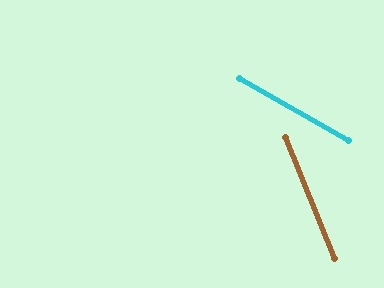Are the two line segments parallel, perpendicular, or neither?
Neither parallel nor perpendicular — they differ by about 38°.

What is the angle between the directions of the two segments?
Approximately 38 degrees.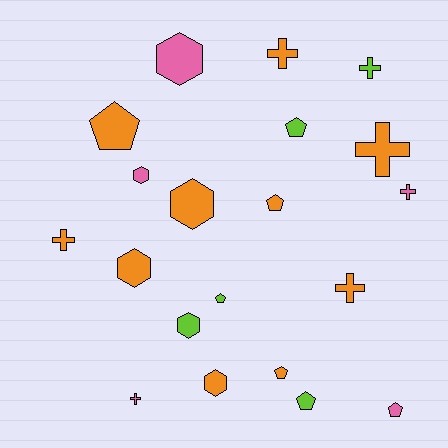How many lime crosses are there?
There is 1 lime cross.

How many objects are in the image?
There are 20 objects.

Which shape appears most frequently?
Pentagon, with 7 objects.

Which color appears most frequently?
Orange, with 10 objects.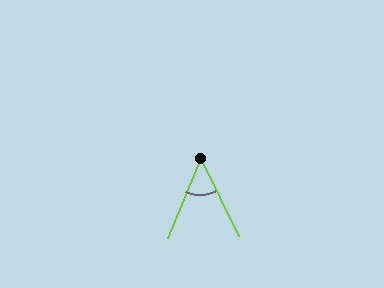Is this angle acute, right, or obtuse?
It is acute.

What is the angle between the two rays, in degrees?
Approximately 49 degrees.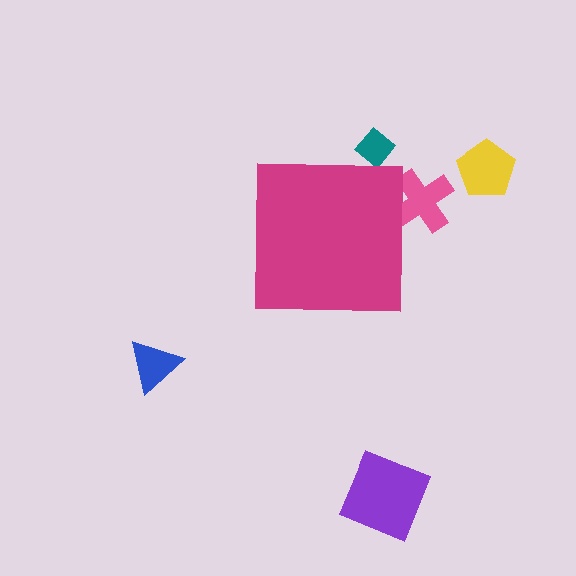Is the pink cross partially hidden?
Yes, the pink cross is partially hidden behind the magenta square.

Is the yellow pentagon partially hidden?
No, the yellow pentagon is fully visible.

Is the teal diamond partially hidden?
Yes, the teal diamond is partially hidden behind the magenta square.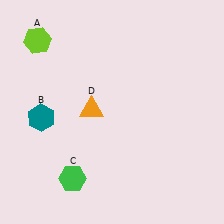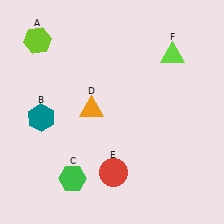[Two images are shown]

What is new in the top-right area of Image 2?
A lime triangle (F) was added in the top-right area of Image 2.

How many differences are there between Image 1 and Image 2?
There are 2 differences between the two images.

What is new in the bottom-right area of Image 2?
A red circle (E) was added in the bottom-right area of Image 2.